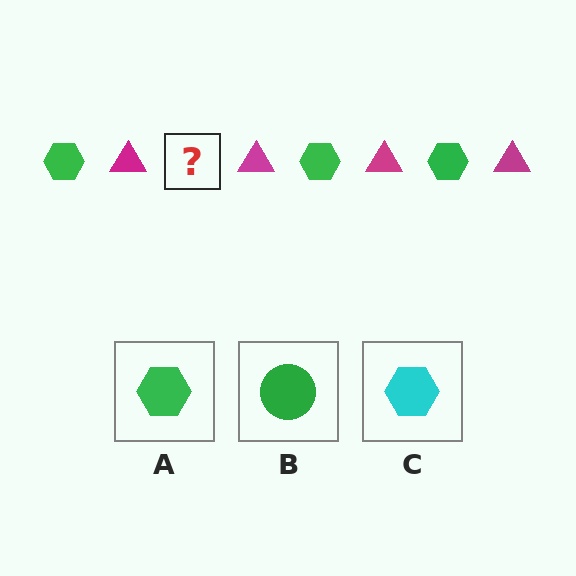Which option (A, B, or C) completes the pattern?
A.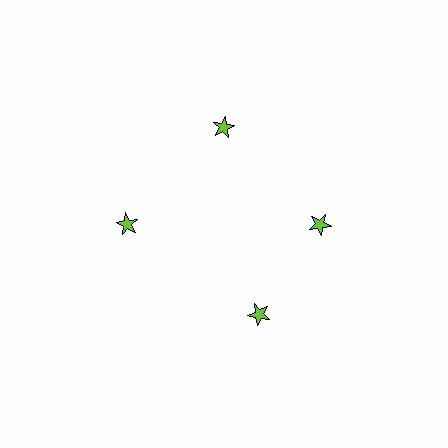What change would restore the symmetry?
The symmetry would be restored by rotating it back into even spacing with its neighbors so that all 4 stars sit at equal angles and equal distance from the center.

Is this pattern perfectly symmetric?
No. The 4 lime stars are arranged in a ring, but one element near the 6 o'clock position is rotated out of alignment along the ring, breaking the 4-fold rotational symmetry.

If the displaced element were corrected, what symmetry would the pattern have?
It would have 4-fold rotational symmetry — the pattern would map onto itself every 90 degrees.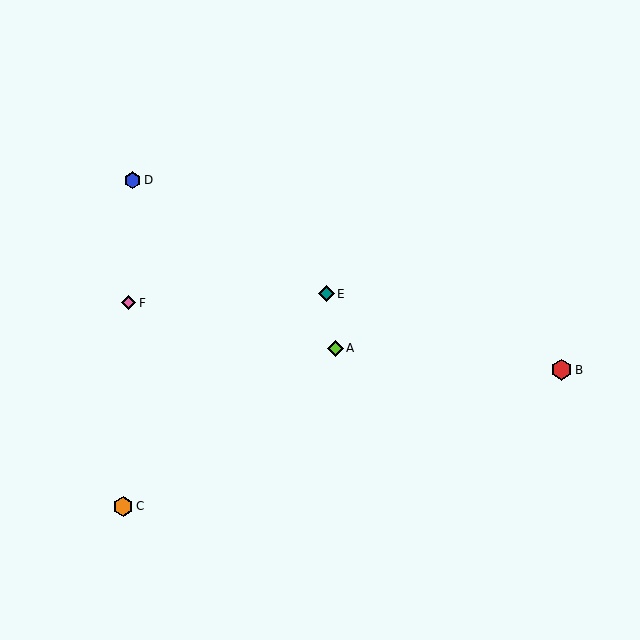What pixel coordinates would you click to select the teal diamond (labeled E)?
Click at (326, 294) to select the teal diamond E.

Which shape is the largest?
The red hexagon (labeled B) is the largest.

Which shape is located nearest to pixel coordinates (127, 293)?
The pink diamond (labeled F) at (128, 303) is nearest to that location.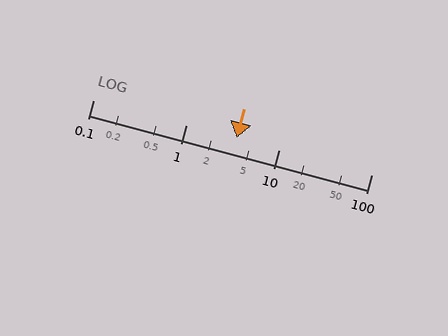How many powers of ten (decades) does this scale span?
The scale spans 3 decades, from 0.1 to 100.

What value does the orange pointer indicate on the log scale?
The pointer indicates approximately 3.5.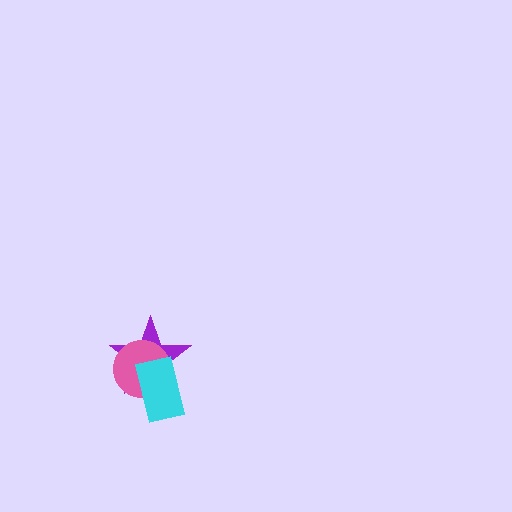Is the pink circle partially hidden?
Yes, it is partially covered by another shape.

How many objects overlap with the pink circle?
2 objects overlap with the pink circle.